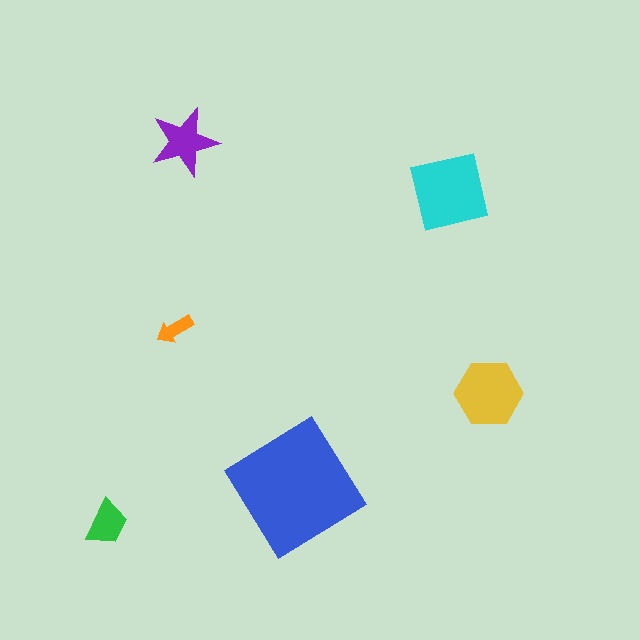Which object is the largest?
The blue diamond.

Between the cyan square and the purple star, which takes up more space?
The cyan square.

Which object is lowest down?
The green trapezoid is bottommost.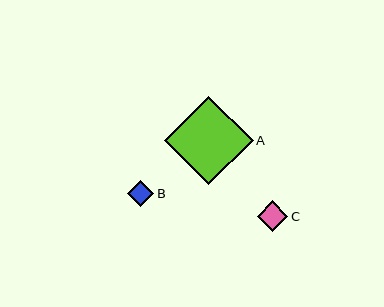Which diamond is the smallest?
Diamond B is the smallest with a size of approximately 26 pixels.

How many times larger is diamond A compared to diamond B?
Diamond A is approximately 3.4 times the size of diamond B.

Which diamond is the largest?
Diamond A is the largest with a size of approximately 88 pixels.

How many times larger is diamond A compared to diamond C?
Diamond A is approximately 2.9 times the size of diamond C.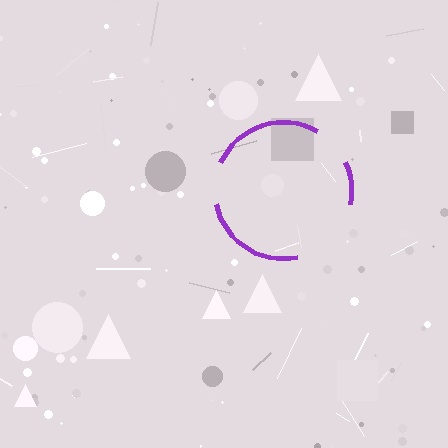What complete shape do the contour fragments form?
The contour fragments form a circle.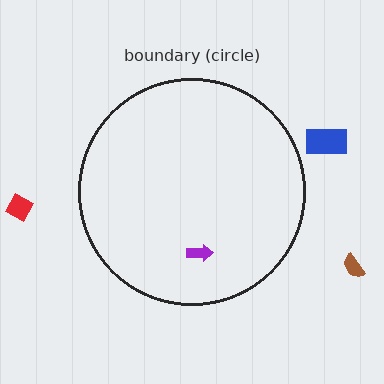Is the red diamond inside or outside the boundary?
Outside.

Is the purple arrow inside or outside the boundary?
Inside.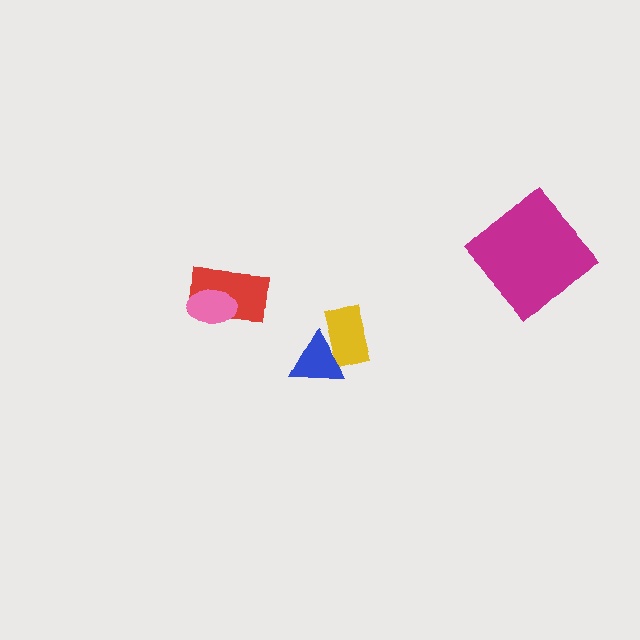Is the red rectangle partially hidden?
Yes, it is partially covered by another shape.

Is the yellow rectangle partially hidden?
Yes, it is partially covered by another shape.